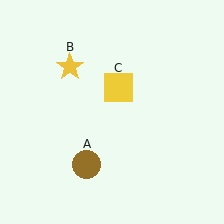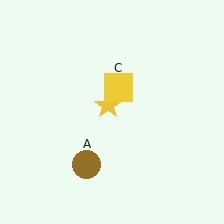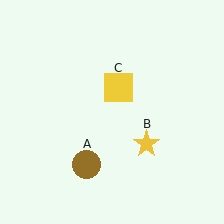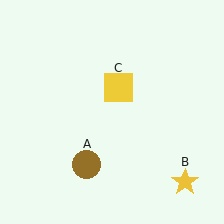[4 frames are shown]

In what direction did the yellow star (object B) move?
The yellow star (object B) moved down and to the right.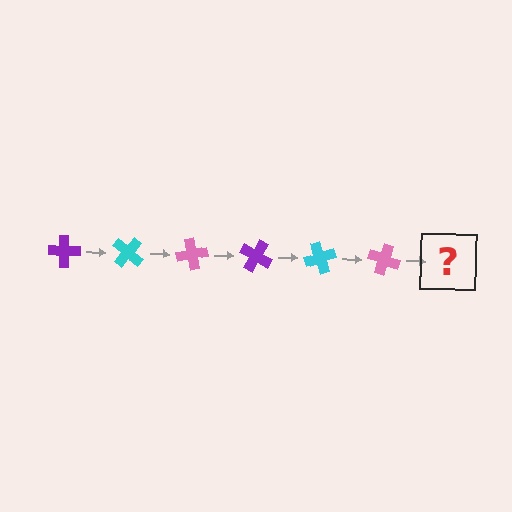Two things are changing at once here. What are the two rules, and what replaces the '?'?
The two rules are that it rotates 40 degrees each step and the color cycles through purple, cyan, and pink. The '?' should be a purple cross, rotated 240 degrees from the start.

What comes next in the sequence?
The next element should be a purple cross, rotated 240 degrees from the start.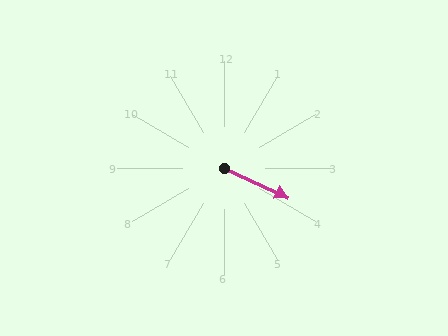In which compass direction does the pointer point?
Southeast.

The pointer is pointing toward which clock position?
Roughly 4 o'clock.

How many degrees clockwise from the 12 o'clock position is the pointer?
Approximately 115 degrees.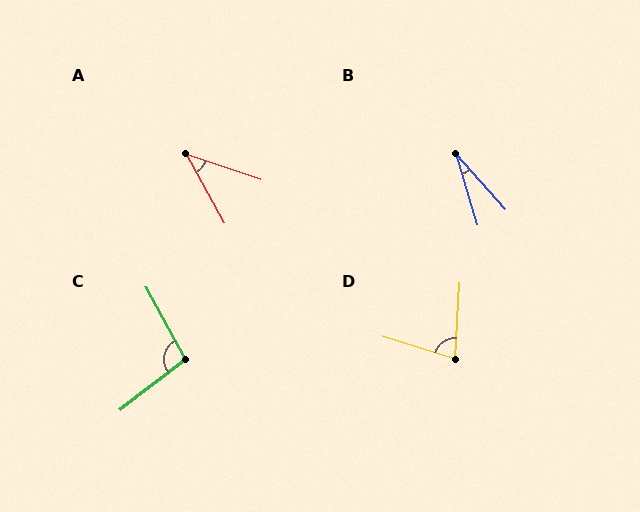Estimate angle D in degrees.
Approximately 76 degrees.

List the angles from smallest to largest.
B (25°), A (43°), D (76°), C (100°).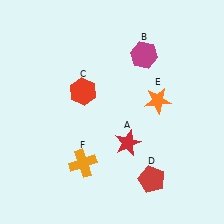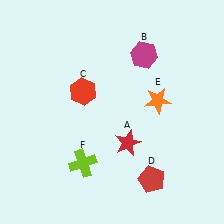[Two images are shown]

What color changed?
The cross (F) changed from orange in Image 1 to lime in Image 2.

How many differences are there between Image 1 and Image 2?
There is 1 difference between the two images.